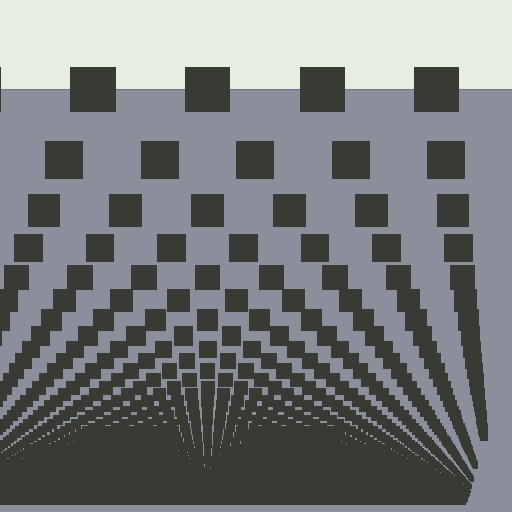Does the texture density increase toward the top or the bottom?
Density increases toward the bottom.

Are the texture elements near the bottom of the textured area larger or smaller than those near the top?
Smaller. The gradient is inverted — elements near the bottom are smaller and denser.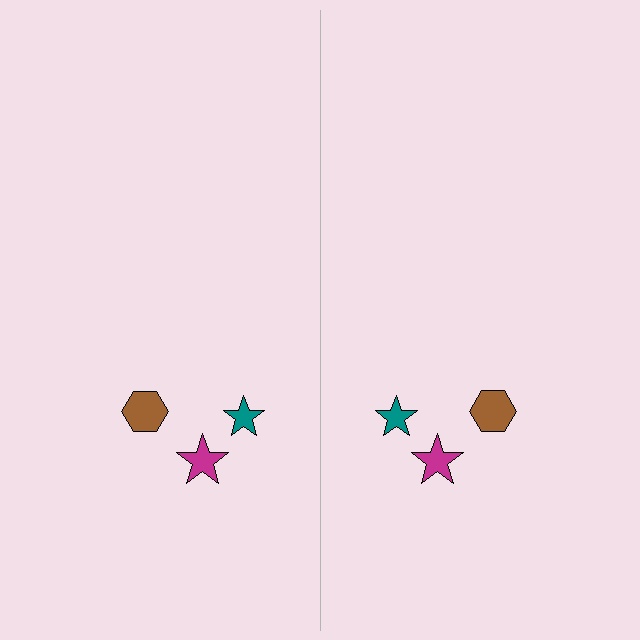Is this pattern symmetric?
Yes, this pattern has bilateral (reflection) symmetry.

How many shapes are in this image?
There are 6 shapes in this image.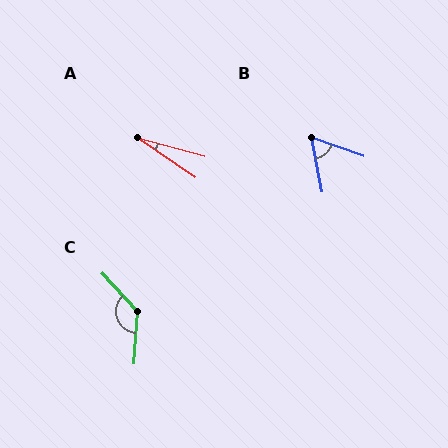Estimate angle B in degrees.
Approximately 60 degrees.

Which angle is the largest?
C, at approximately 134 degrees.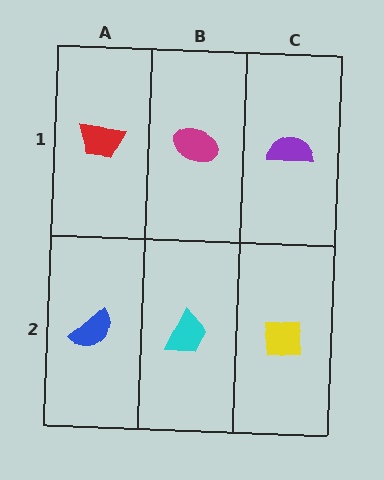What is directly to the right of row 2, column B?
A yellow square.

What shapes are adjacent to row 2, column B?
A magenta ellipse (row 1, column B), a blue semicircle (row 2, column A), a yellow square (row 2, column C).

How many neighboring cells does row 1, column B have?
3.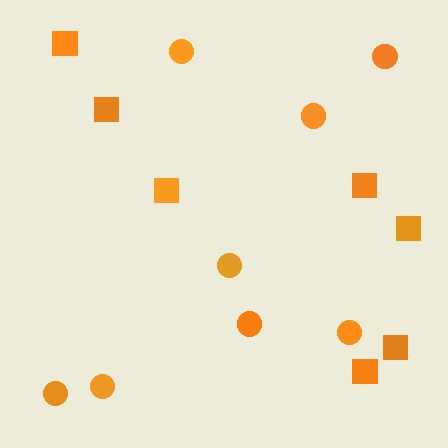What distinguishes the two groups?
There are 2 groups: one group of squares (7) and one group of circles (8).